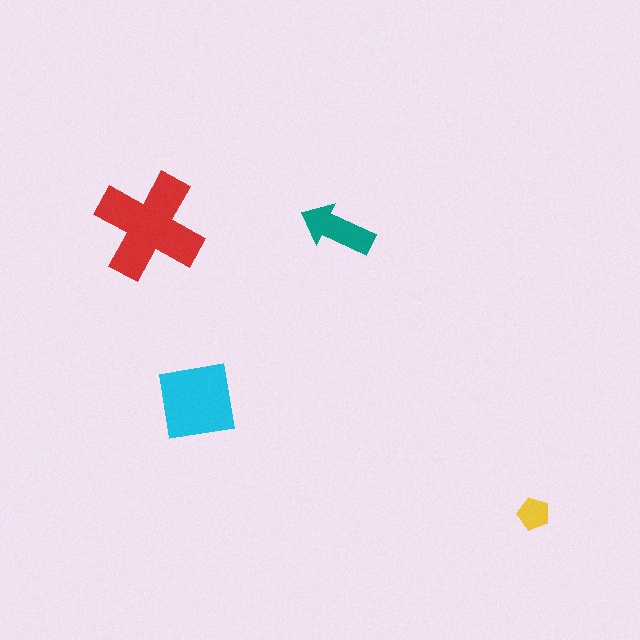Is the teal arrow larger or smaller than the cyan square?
Smaller.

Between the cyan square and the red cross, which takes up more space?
The red cross.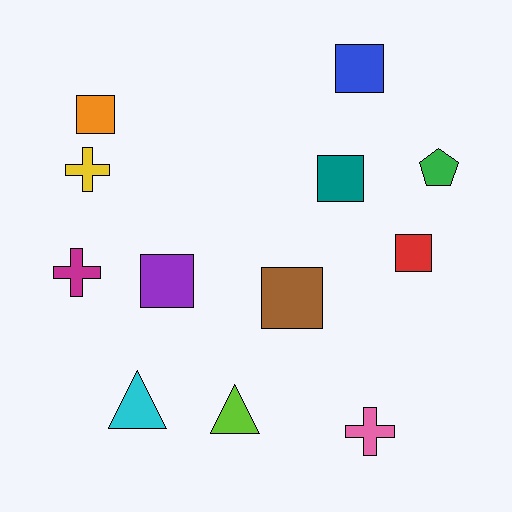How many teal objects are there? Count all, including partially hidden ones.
There is 1 teal object.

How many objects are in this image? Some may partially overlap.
There are 12 objects.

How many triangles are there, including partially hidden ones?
There are 2 triangles.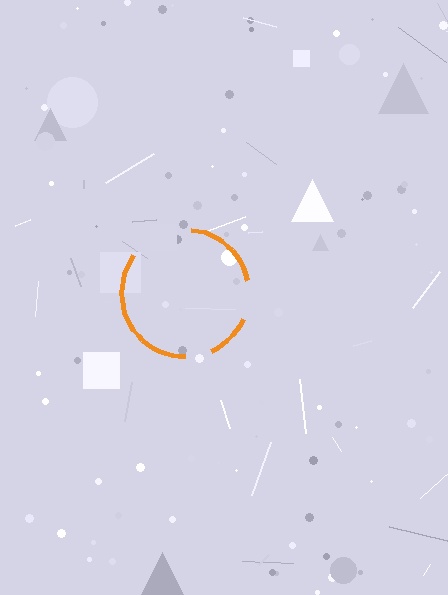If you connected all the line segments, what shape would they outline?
They would outline a circle.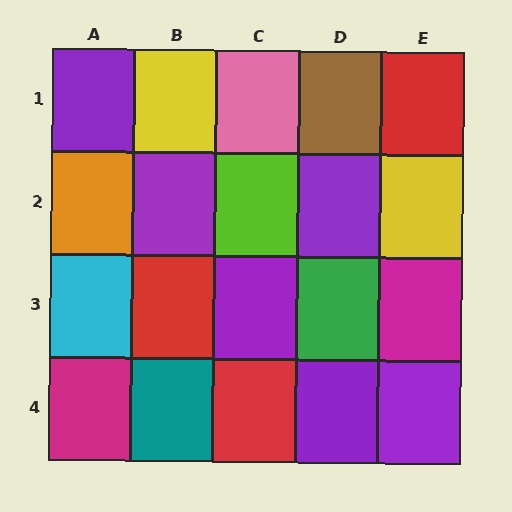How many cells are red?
3 cells are red.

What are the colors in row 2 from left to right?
Orange, purple, lime, purple, yellow.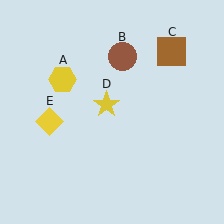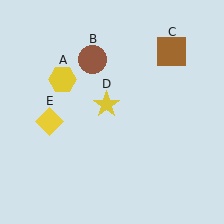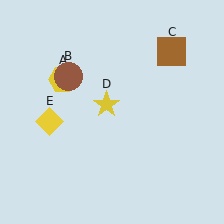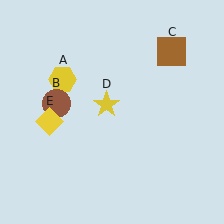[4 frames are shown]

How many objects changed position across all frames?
1 object changed position: brown circle (object B).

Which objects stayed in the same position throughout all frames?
Yellow hexagon (object A) and brown square (object C) and yellow star (object D) and yellow diamond (object E) remained stationary.